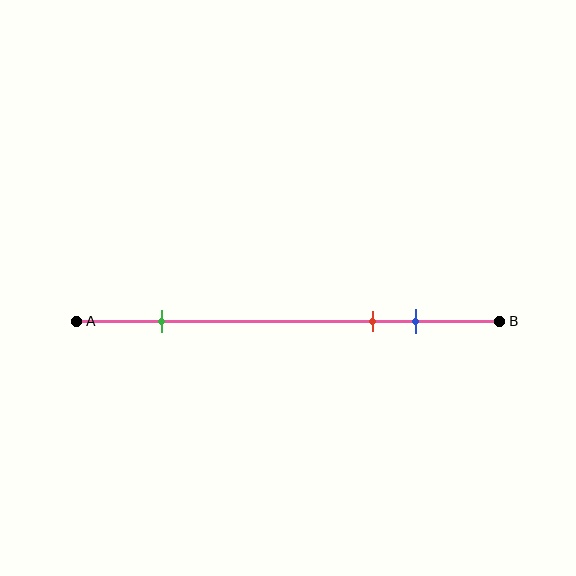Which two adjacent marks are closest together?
The red and blue marks are the closest adjacent pair.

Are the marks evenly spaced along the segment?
No, the marks are not evenly spaced.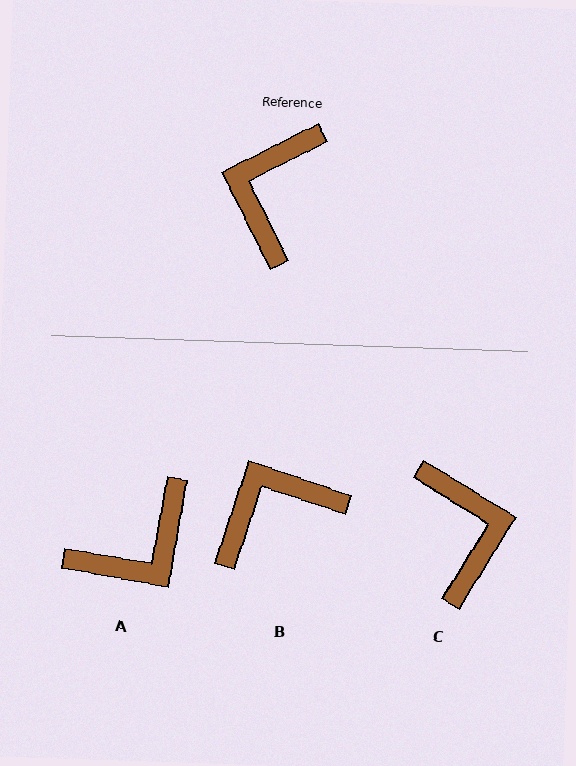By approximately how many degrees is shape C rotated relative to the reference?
Approximately 148 degrees clockwise.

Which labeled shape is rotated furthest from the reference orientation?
C, about 148 degrees away.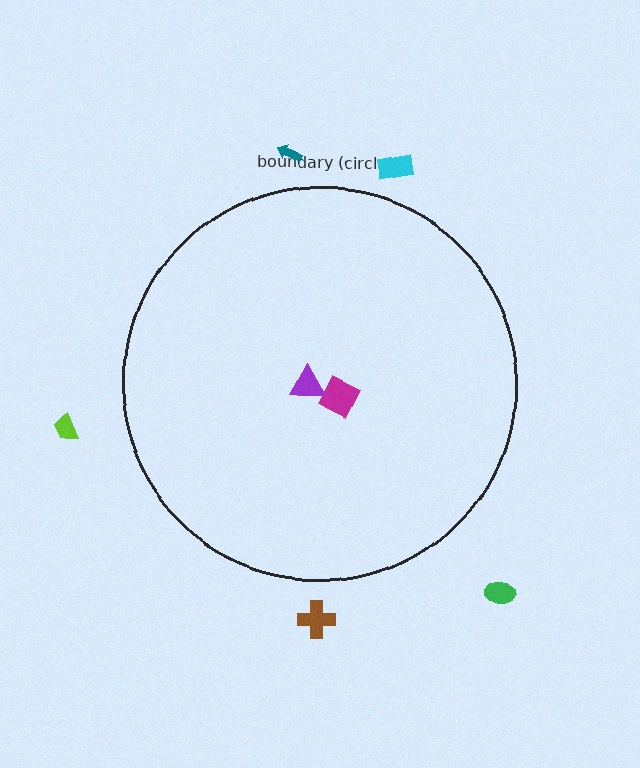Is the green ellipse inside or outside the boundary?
Outside.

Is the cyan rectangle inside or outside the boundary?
Outside.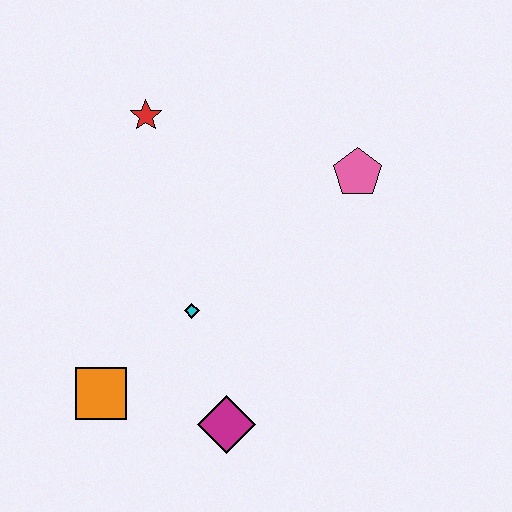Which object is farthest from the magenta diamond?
The red star is farthest from the magenta diamond.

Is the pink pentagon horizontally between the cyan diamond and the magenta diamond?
No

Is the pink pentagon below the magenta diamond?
No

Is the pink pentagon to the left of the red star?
No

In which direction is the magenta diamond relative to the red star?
The magenta diamond is below the red star.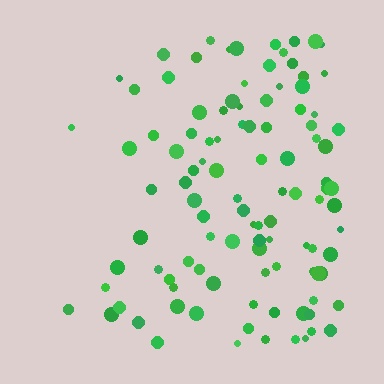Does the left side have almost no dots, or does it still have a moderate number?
Still a moderate number, just noticeably fewer than the right.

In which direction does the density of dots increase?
From left to right, with the right side densest.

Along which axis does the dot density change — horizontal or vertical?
Horizontal.